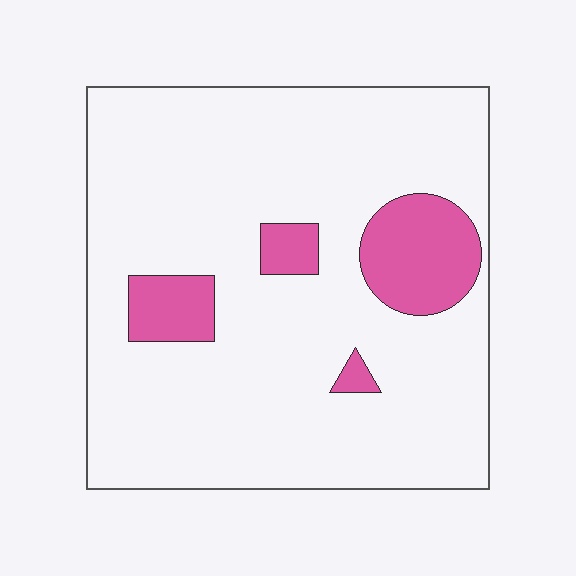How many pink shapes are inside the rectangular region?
4.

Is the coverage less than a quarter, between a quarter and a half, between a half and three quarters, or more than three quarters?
Less than a quarter.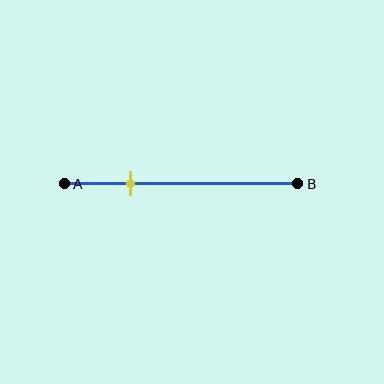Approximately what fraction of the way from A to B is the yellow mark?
The yellow mark is approximately 30% of the way from A to B.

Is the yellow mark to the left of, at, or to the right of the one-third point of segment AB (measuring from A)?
The yellow mark is to the left of the one-third point of segment AB.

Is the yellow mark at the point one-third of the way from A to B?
No, the mark is at about 30% from A, not at the 33% one-third point.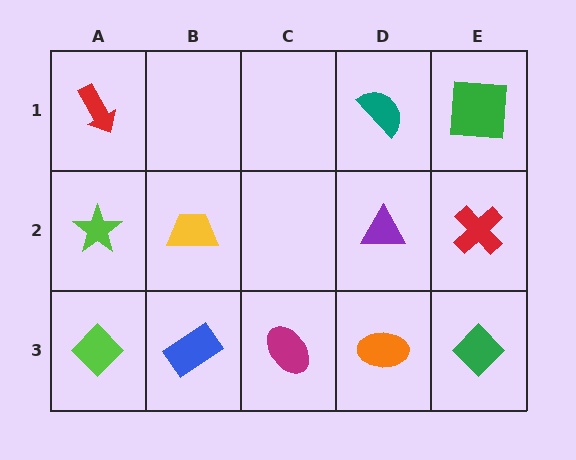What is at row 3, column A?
A lime diamond.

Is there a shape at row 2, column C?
No, that cell is empty.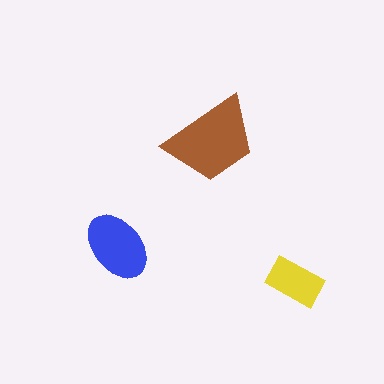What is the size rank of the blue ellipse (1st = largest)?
2nd.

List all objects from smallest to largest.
The yellow rectangle, the blue ellipse, the brown trapezoid.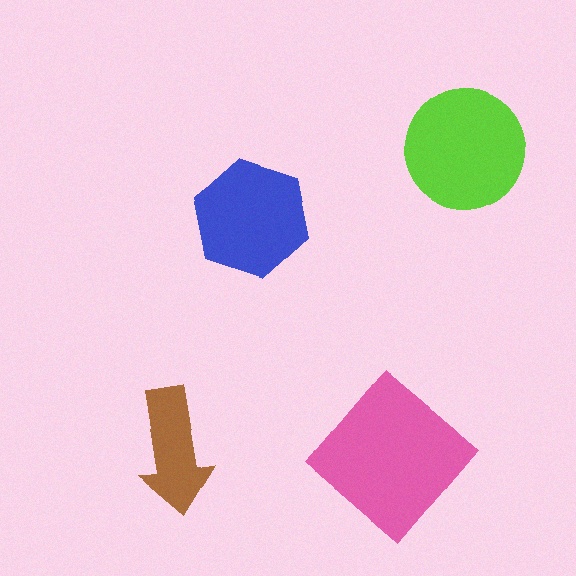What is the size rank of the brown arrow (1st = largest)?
4th.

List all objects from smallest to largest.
The brown arrow, the blue hexagon, the lime circle, the pink diamond.